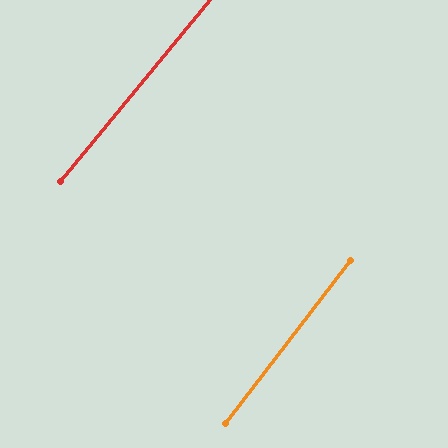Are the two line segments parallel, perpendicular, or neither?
Parallel — their directions differ by only 1.9°.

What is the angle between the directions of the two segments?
Approximately 2 degrees.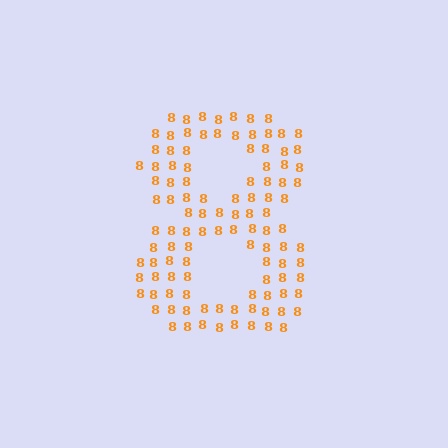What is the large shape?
The large shape is the digit 8.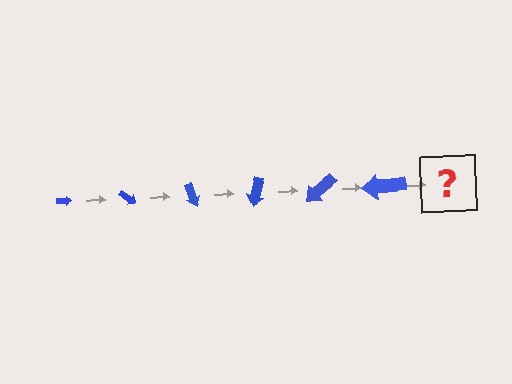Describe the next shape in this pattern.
It should be an arrow, larger than the previous one and rotated 210 degrees from the start.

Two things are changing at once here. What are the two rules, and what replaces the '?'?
The two rules are that the arrow grows larger each step and it rotates 35 degrees each step. The '?' should be an arrow, larger than the previous one and rotated 210 degrees from the start.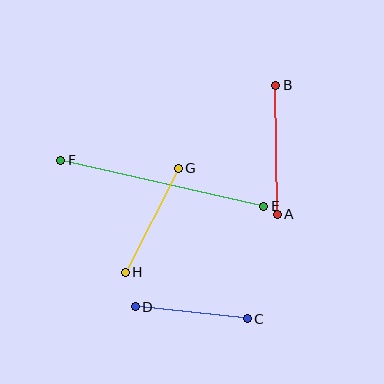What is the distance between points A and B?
The distance is approximately 129 pixels.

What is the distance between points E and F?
The distance is approximately 209 pixels.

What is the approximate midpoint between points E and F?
The midpoint is at approximately (162, 183) pixels.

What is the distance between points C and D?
The distance is approximately 113 pixels.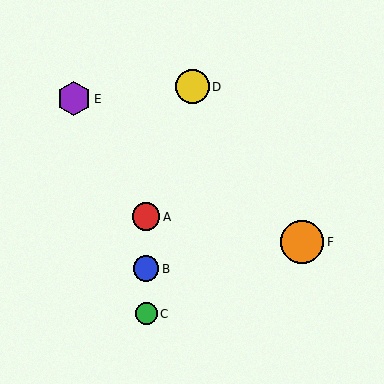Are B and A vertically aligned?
Yes, both are at x≈146.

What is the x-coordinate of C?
Object C is at x≈146.